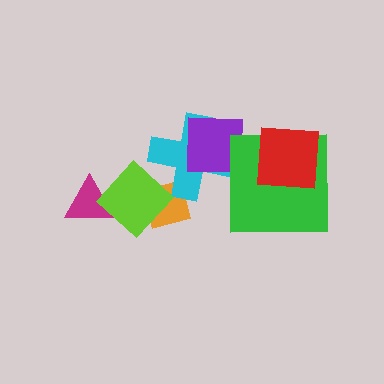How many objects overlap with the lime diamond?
2 objects overlap with the lime diamond.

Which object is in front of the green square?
The red square is in front of the green square.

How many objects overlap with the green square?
2 objects overlap with the green square.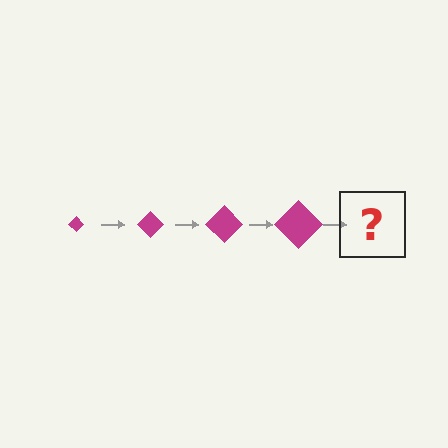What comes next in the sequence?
The next element should be a magenta diamond, larger than the previous one.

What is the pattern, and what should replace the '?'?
The pattern is that the diamond gets progressively larger each step. The '?' should be a magenta diamond, larger than the previous one.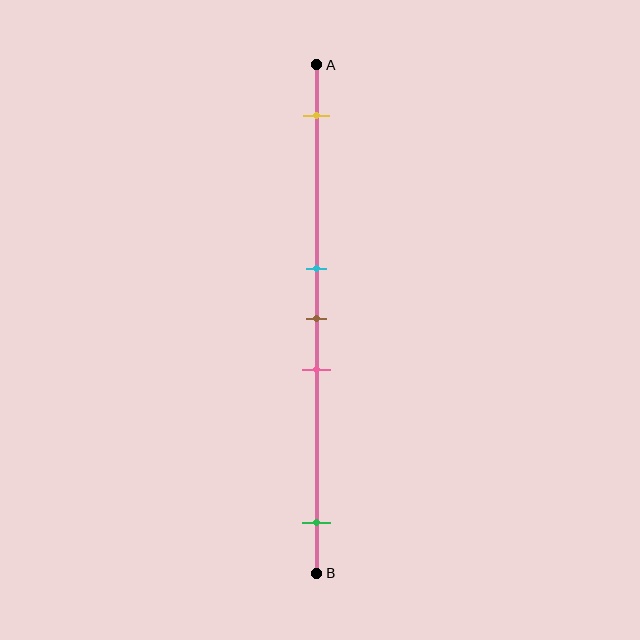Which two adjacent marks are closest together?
The cyan and brown marks are the closest adjacent pair.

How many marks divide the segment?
There are 5 marks dividing the segment.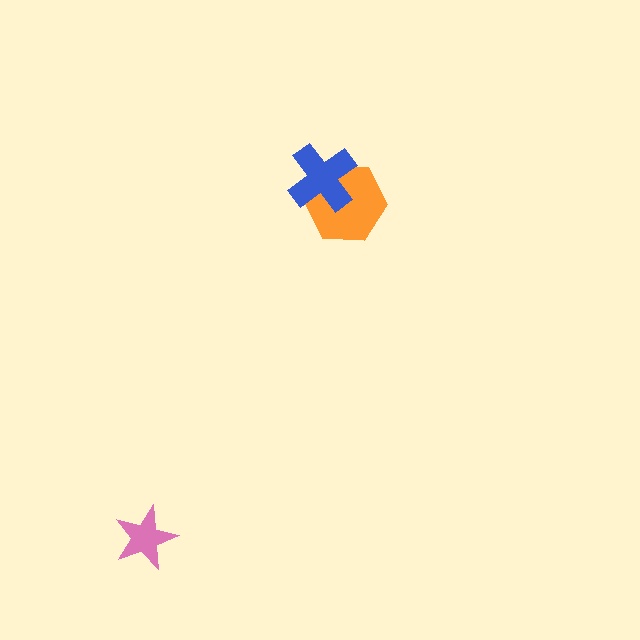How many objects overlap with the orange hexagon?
1 object overlaps with the orange hexagon.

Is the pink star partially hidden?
No, no other shape covers it.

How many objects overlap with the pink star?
0 objects overlap with the pink star.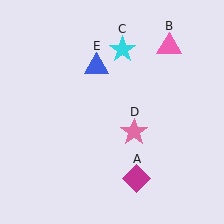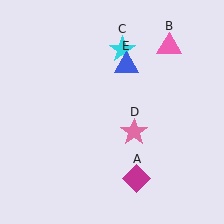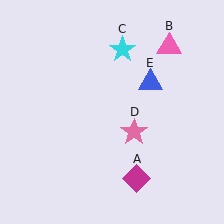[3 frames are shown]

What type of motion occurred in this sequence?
The blue triangle (object E) rotated clockwise around the center of the scene.